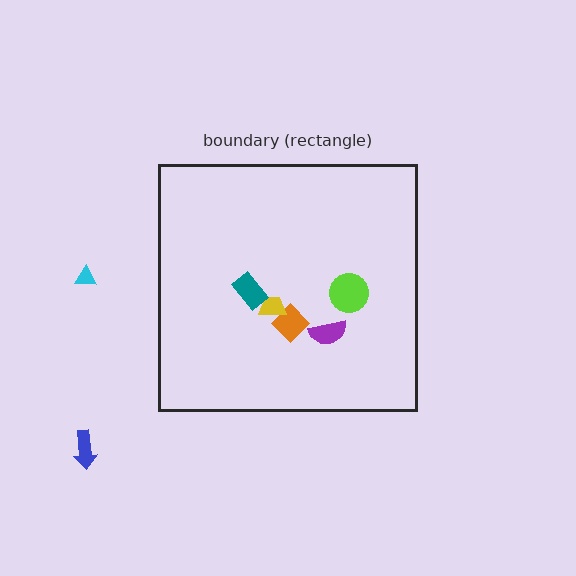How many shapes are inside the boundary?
5 inside, 2 outside.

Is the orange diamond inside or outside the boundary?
Inside.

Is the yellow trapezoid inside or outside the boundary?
Inside.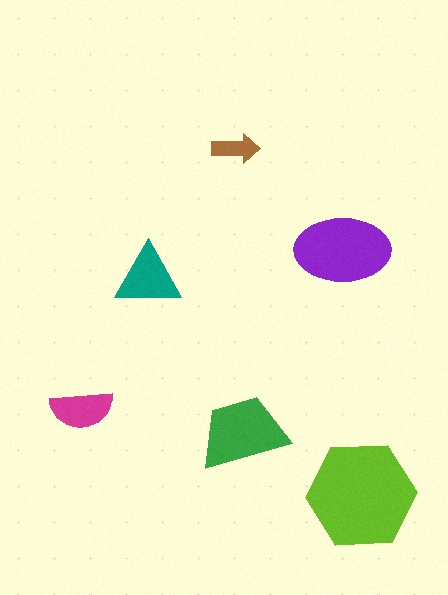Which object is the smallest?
The brown arrow.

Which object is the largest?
The lime hexagon.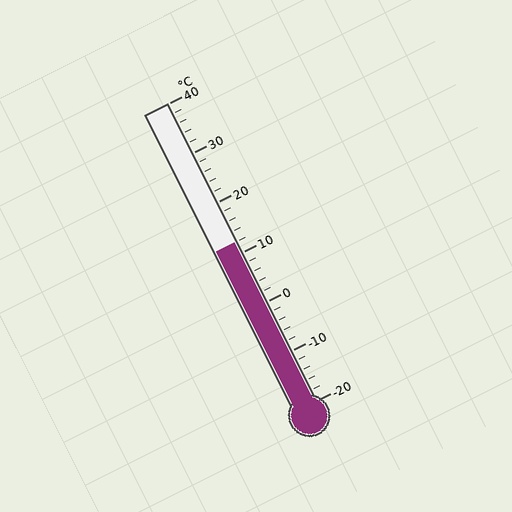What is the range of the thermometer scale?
The thermometer scale ranges from -20°C to 40°C.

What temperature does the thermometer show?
The thermometer shows approximately 12°C.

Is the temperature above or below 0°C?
The temperature is above 0°C.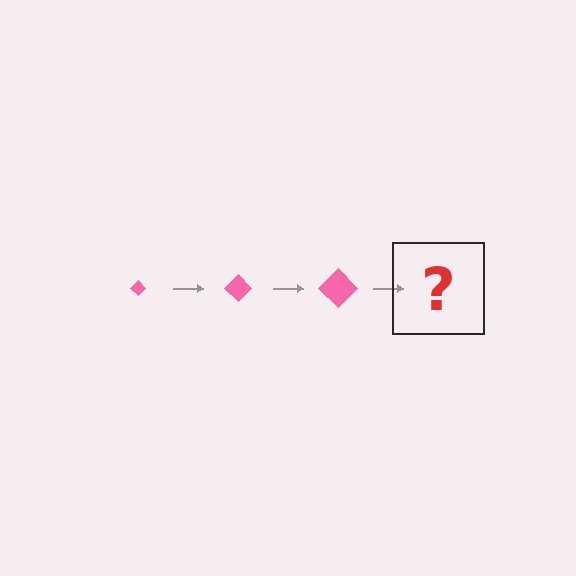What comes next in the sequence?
The next element should be a pink diamond, larger than the previous one.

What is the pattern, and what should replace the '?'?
The pattern is that the diamond gets progressively larger each step. The '?' should be a pink diamond, larger than the previous one.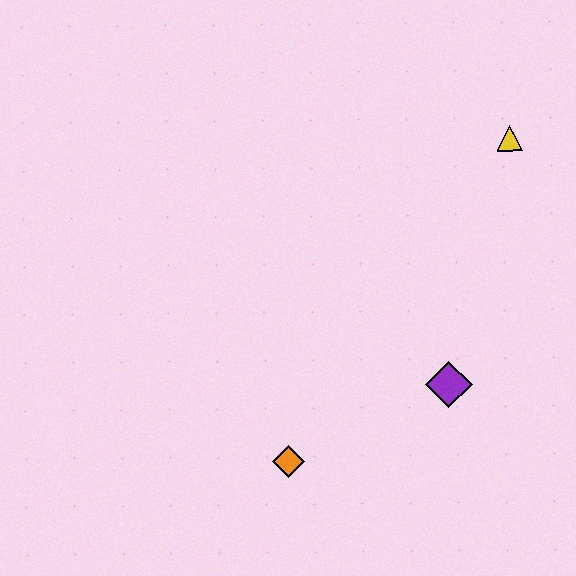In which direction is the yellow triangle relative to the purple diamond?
The yellow triangle is above the purple diamond.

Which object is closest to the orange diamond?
The purple diamond is closest to the orange diamond.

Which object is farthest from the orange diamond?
The yellow triangle is farthest from the orange diamond.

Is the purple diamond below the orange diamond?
No